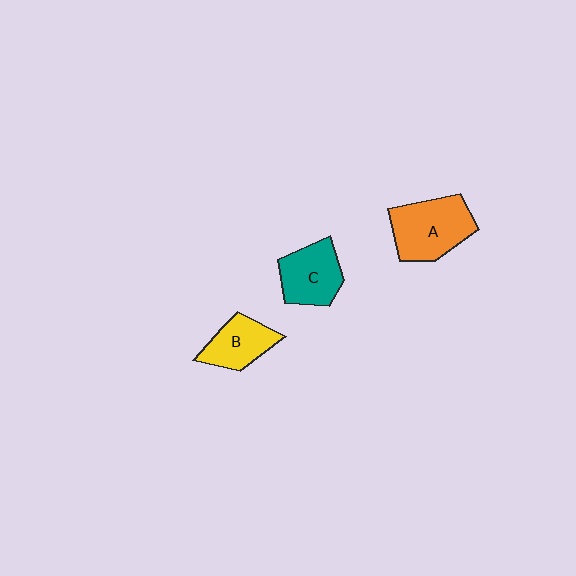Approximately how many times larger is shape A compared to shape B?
Approximately 1.5 times.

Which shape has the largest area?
Shape A (orange).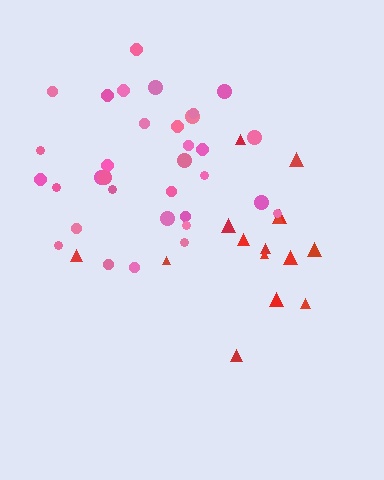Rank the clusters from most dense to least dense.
pink, red.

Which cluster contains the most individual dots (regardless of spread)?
Pink (33).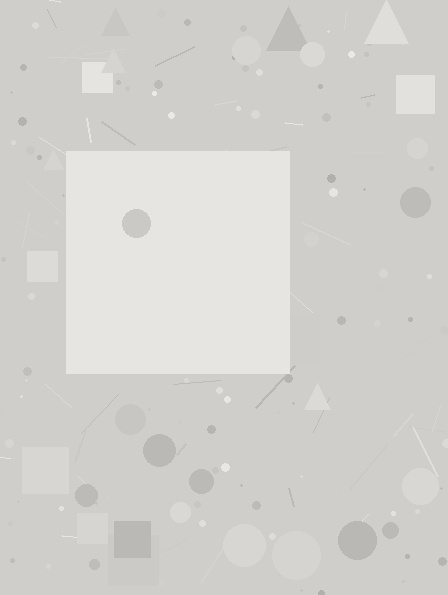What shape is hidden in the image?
A square is hidden in the image.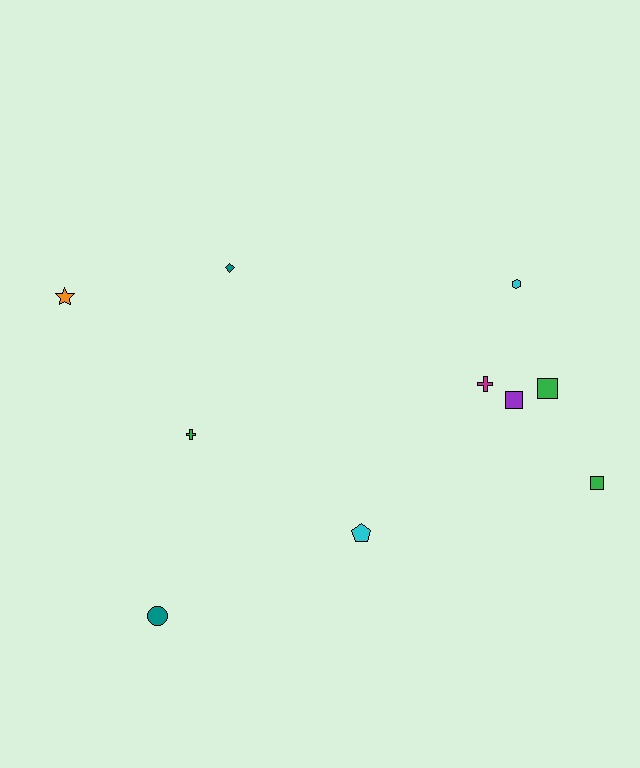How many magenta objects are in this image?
There is 1 magenta object.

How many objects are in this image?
There are 10 objects.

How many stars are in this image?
There is 1 star.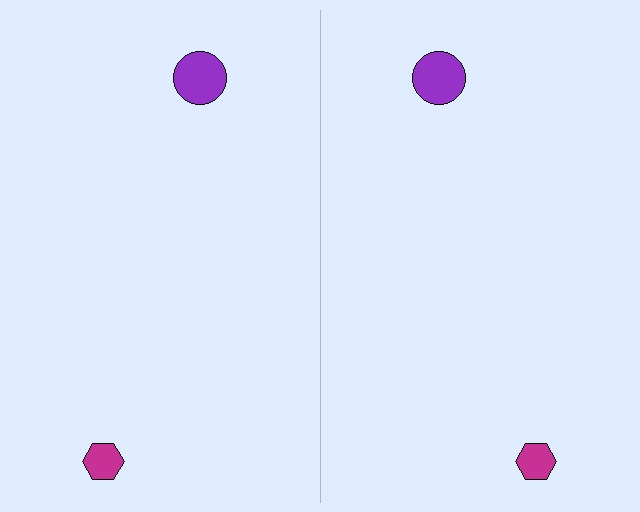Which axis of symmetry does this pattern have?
The pattern has a vertical axis of symmetry running through the center of the image.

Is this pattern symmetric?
Yes, this pattern has bilateral (reflection) symmetry.